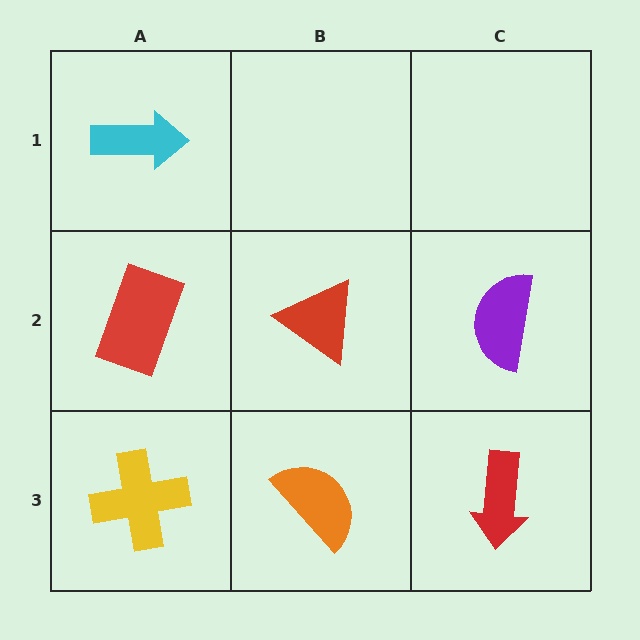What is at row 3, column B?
An orange semicircle.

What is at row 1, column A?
A cyan arrow.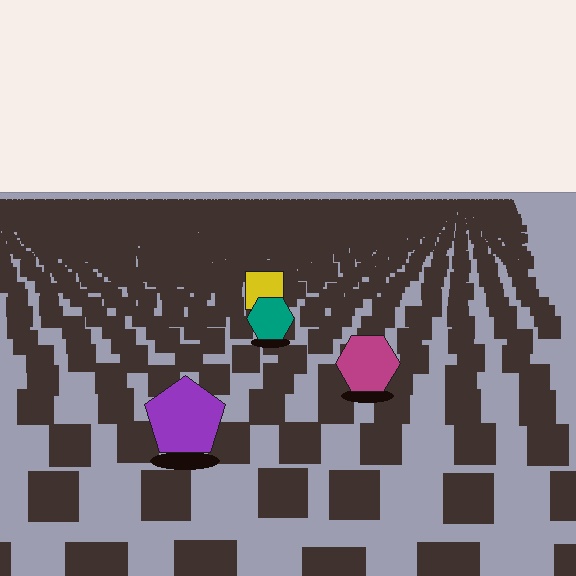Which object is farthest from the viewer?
The yellow square is farthest from the viewer. It appears smaller and the ground texture around it is denser.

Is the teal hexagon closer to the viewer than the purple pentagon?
No. The purple pentagon is closer — you can tell from the texture gradient: the ground texture is coarser near it.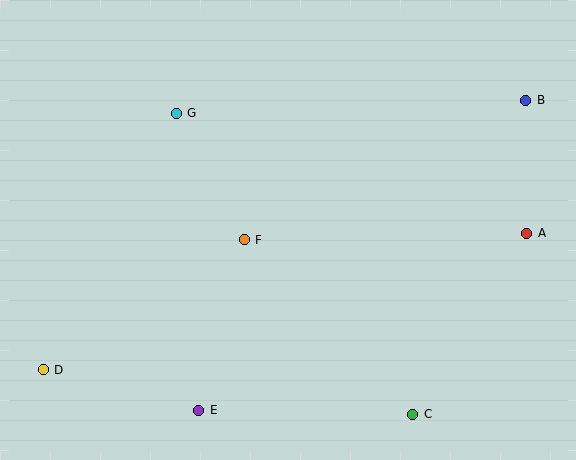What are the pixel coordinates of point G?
Point G is at (176, 113).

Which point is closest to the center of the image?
Point F at (244, 240) is closest to the center.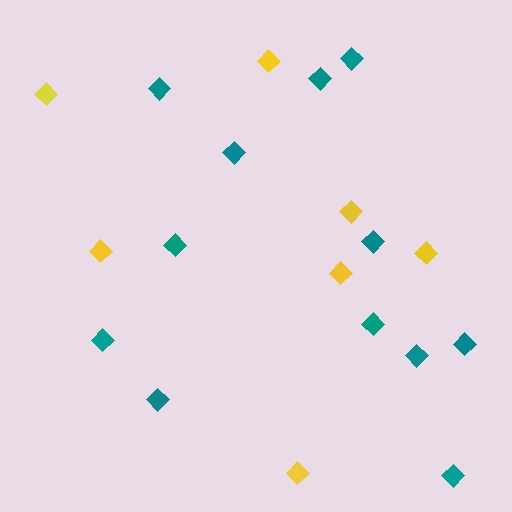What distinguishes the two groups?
There are 2 groups: one group of yellow diamonds (7) and one group of teal diamonds (12).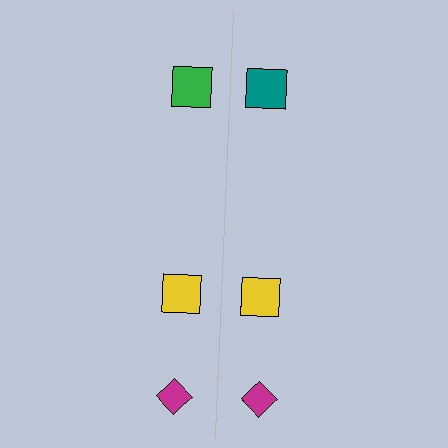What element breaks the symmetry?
The teal square on the right side breaks the symmetry — its mirror counterpart is green.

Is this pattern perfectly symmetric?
No, the pattern is not perfectly symmetric. The teal square on the right side breaks the symmetry — its mirror counterpart is green.